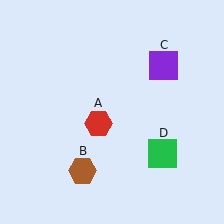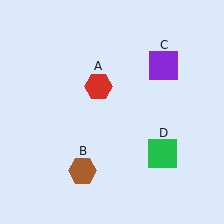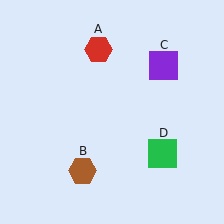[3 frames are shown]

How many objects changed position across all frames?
1 object changed position: red hexagon (object A).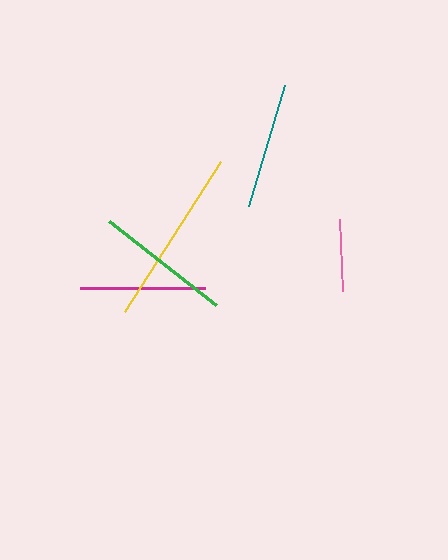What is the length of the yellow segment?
The yellow segment is approximately 179 pixels long.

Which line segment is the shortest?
The pink line is the shortest at approximately 72 pixels.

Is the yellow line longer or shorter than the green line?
The yellow line is longer than the green line.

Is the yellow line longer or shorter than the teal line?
The yellow line is longer than the teal line.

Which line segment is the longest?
The yellow line is the longest at approximately 179 pixels.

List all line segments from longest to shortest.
From longest to shortest: yellow, green, teal, magenta, pink.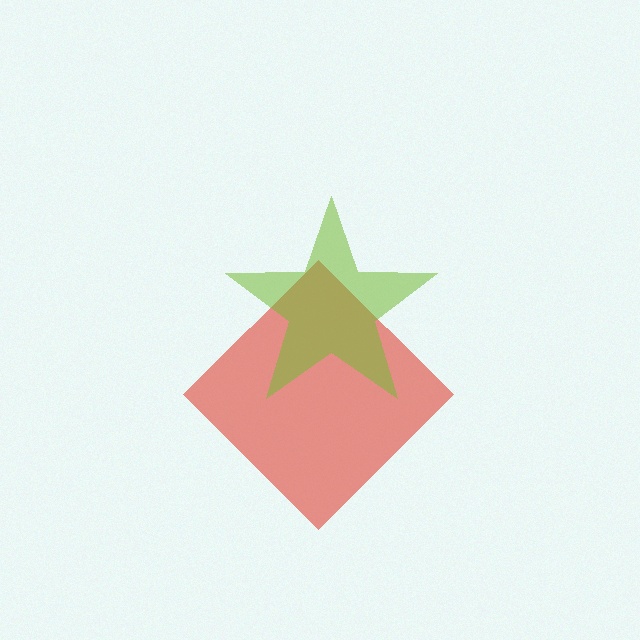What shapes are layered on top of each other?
The layered shapes are: a red diamond, a lime star.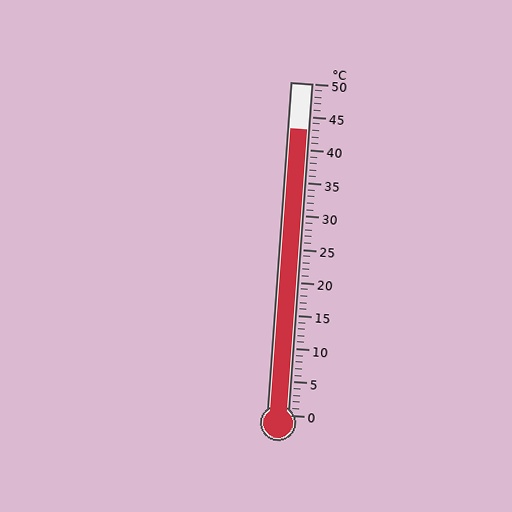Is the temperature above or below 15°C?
The temperature is above 15°C.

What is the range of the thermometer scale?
The thermometer scale ranges from 0°C to 50°C.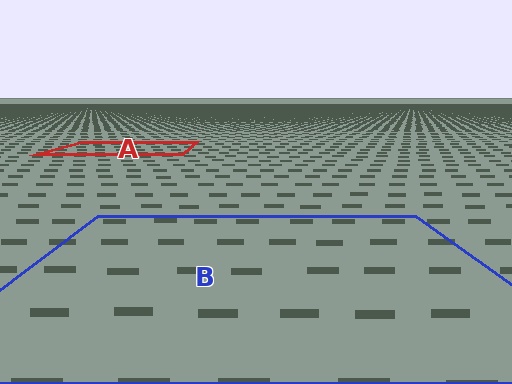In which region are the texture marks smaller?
The texture marks are smaller in region A, because it is farther away.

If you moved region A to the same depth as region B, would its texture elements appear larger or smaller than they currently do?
They would appear larger. At a closer depth, the same texture elements are projected at a bigger on-screen size.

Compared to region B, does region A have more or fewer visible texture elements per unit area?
Region A has more texture elements per unit area — they are packed more densely because it is farther away.